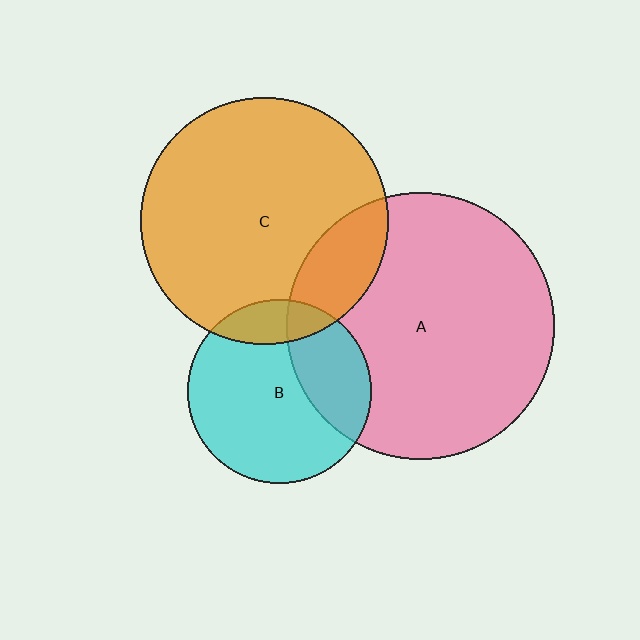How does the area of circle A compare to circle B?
Approximately 2.1 times.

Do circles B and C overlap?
Yes.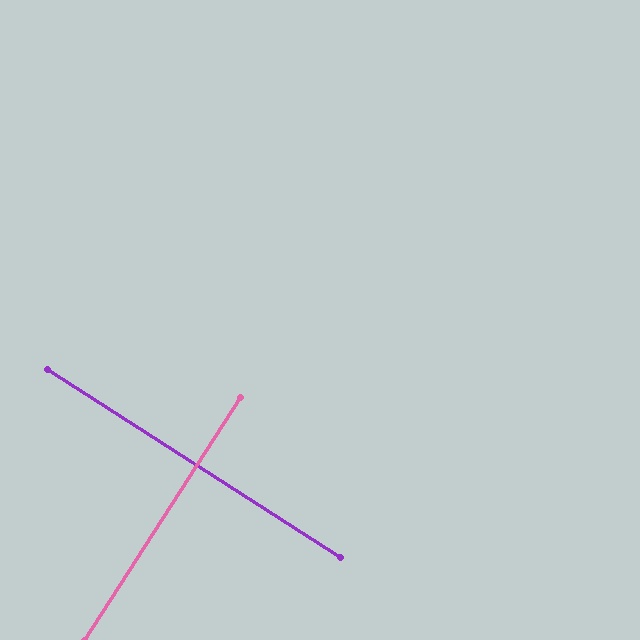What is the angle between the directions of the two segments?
Approximately 90 degrees.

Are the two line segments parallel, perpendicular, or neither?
Perpendicular — they meet at approximately 90°.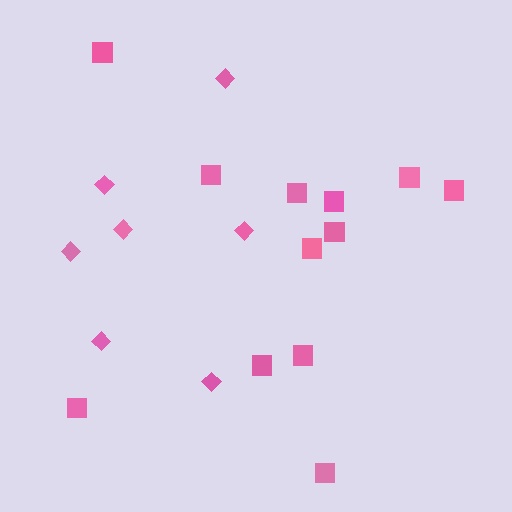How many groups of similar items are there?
There are 2 groups: one group of diamonds (7) and one group of squares (12).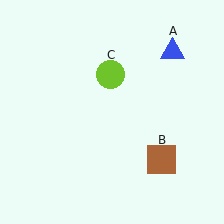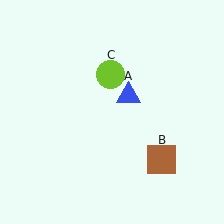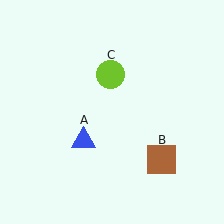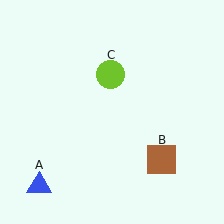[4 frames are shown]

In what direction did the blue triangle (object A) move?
The blue triangle (object A) moved down and to the left.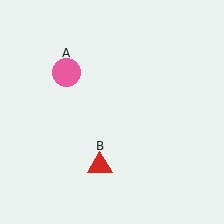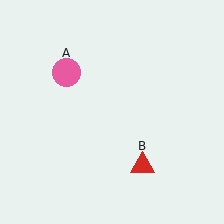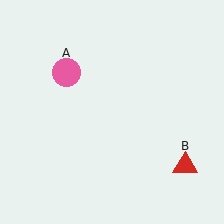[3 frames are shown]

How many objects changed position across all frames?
1 object changed position: red triangle (object B).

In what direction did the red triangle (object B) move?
The red triangle (object B) moved right.